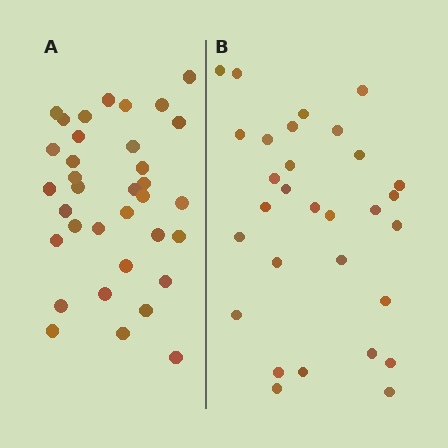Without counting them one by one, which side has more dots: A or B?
Region A (the left region) has more dots.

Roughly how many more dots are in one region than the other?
Region A has about 5 more dots than region B.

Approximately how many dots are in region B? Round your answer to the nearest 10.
About 30 dots.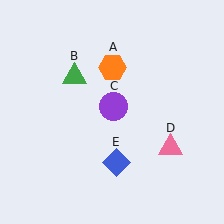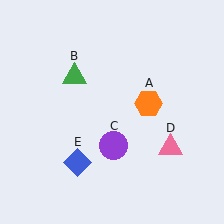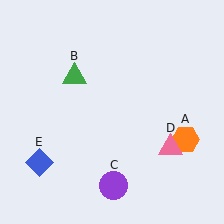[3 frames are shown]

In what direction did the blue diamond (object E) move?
The blue diamond (object E) moved left.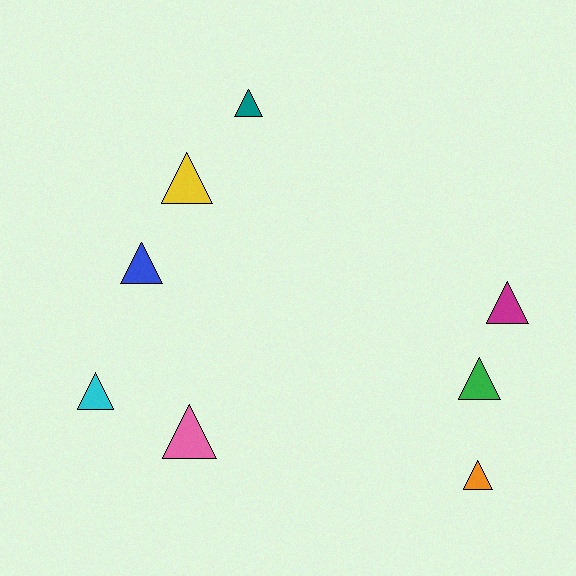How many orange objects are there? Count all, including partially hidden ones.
There is 1 orange object.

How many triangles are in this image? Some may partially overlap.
There are 8 triangles.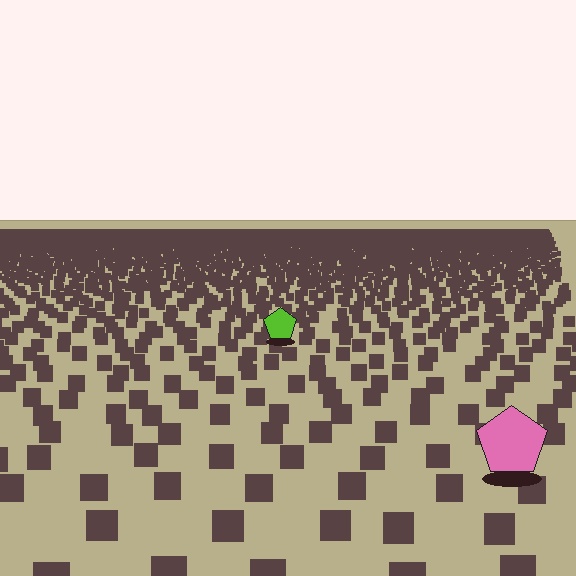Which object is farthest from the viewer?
The lime pentagon is farthest from the viewer. It appears smaller and the ground texture around it is denser.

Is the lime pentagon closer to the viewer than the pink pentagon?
No. The pink pentagon is closer — you can tell from the texture gradient: the ground texture is coarser near it.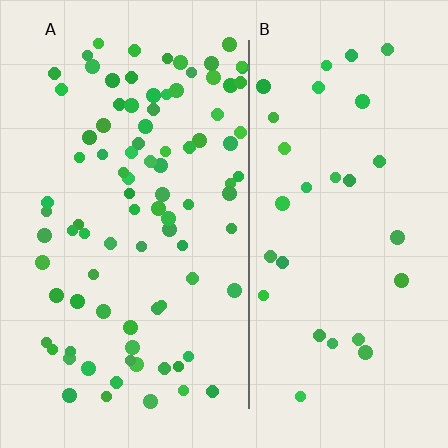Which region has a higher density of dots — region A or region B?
A (the left).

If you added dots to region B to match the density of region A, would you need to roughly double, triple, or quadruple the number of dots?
Approximately triple.